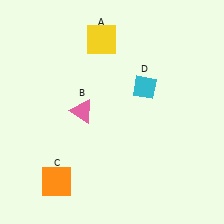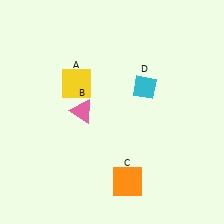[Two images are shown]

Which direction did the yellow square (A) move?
The yellow square (A) moved down.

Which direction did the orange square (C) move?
The orange square (C) moved right.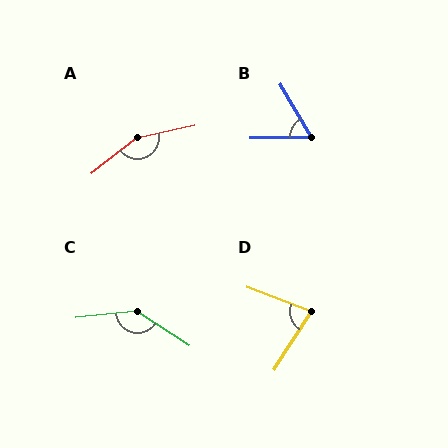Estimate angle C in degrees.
Approximately 141 degrees.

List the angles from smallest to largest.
B (61°), D (77°), C (141°), A (154°).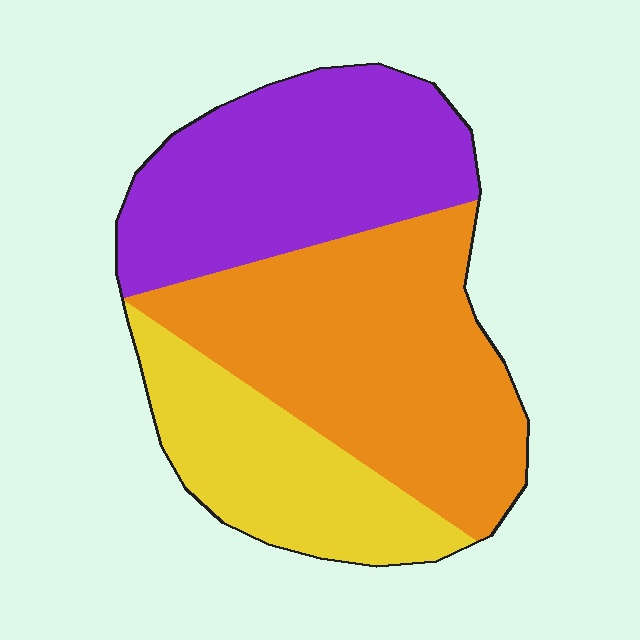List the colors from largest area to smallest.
From largest to smallest: orange, purple, yellow.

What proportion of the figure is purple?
Purple covers around 35% of the figure.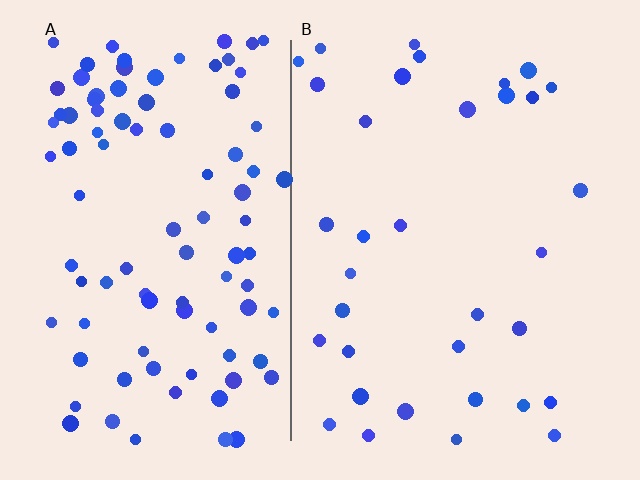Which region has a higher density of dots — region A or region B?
A (the left).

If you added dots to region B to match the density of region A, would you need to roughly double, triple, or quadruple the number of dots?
Approximately triple.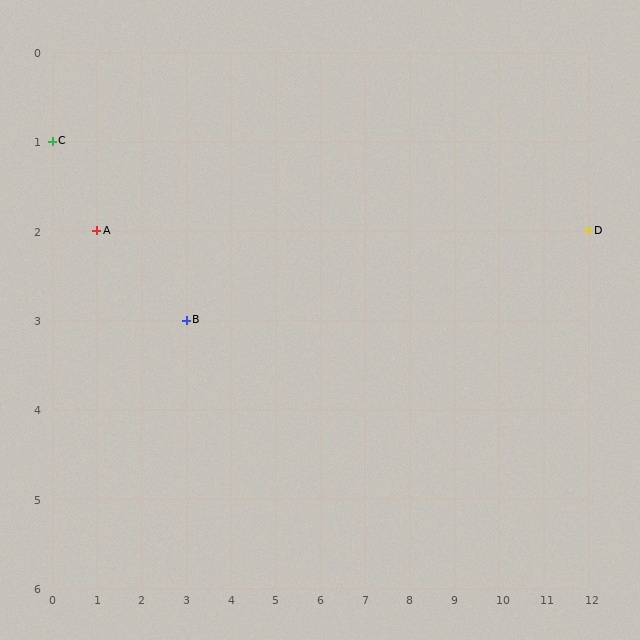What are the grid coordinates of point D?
Point D is at grid coordinates (12, 2).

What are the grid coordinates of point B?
Point B is at grid coordinates (3, 3).